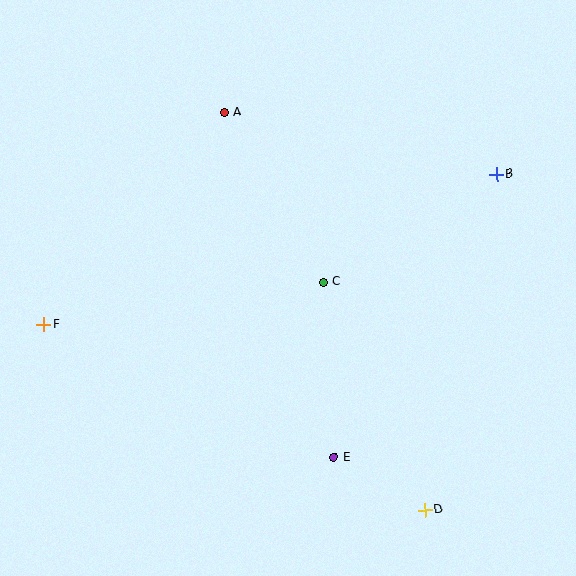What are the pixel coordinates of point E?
Point E is at (334, 457).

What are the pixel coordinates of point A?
Point A is at (224, 112).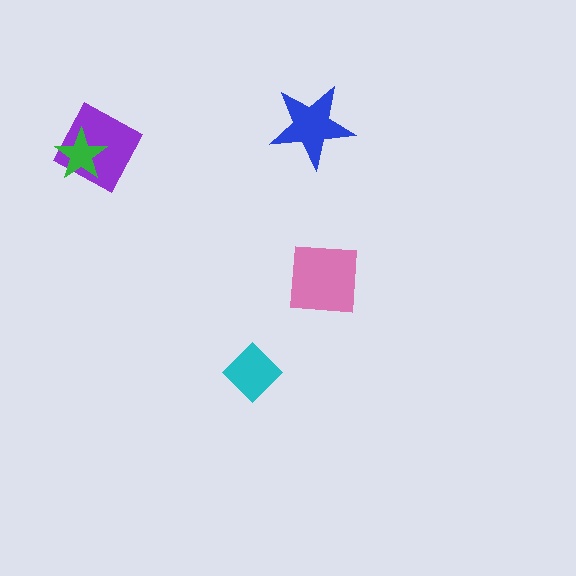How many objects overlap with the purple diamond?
1 object overlaps with the purple diamond.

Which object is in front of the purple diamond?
The green star is in front of the purple diamond.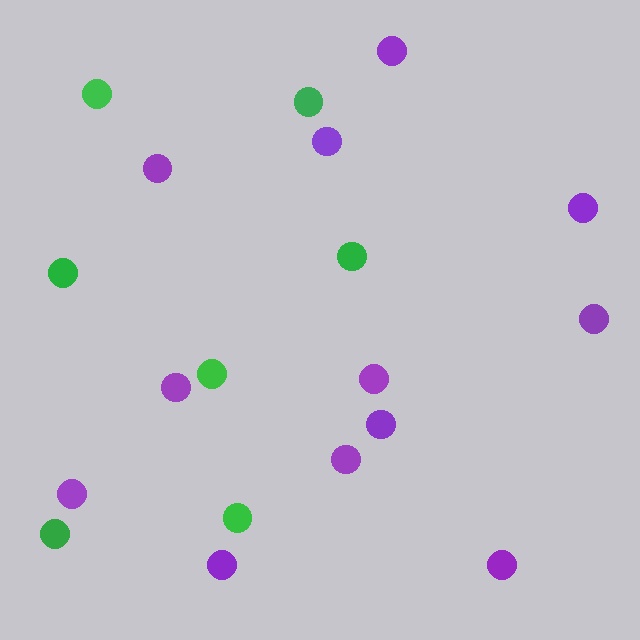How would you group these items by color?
There are 2 groups: one group of green circles (7) and one group of purple circles (12).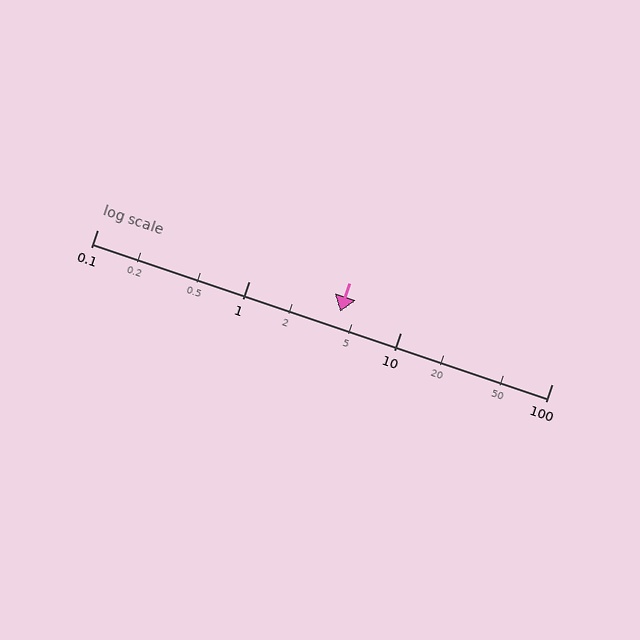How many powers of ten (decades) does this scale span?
The scale spans 3 decades, from 0.1 to 100.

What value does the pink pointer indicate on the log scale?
The pointer indicates approximately 4.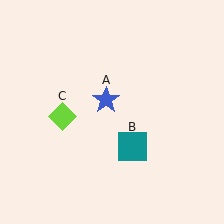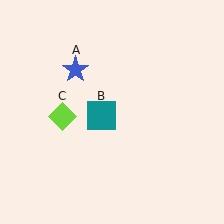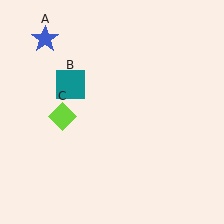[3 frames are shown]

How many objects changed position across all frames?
2 objects changed position: blue star (object A), teal square (object B).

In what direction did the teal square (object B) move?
The teal square (object B) moved up and to the left.